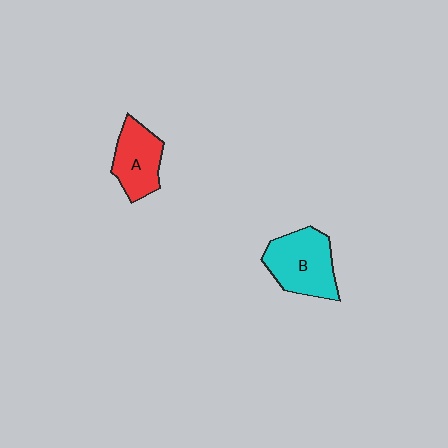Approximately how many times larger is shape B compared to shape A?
Approximately 1.3 times.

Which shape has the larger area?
Shape B (cyan).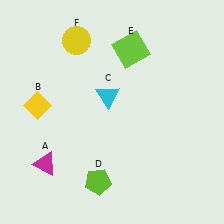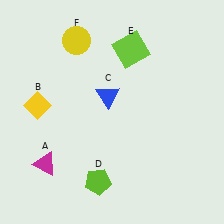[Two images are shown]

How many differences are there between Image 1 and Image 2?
There is 1 difference between the two images.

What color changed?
The triangle (C) changed from cyan in Image 1 to blue in Image 2.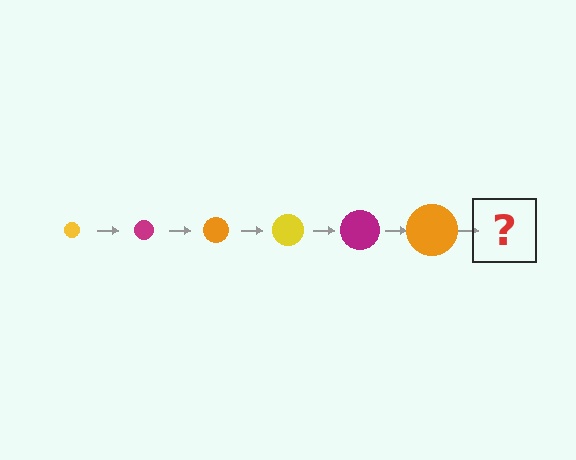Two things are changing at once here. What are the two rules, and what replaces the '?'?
The two rules are that the circle grows larger each step and the color cycles through yellow, magenta, and orange. The '?' should be a yellow circle, larger than the previous one.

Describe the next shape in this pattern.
It should be a yellow circle, larger than the previous one.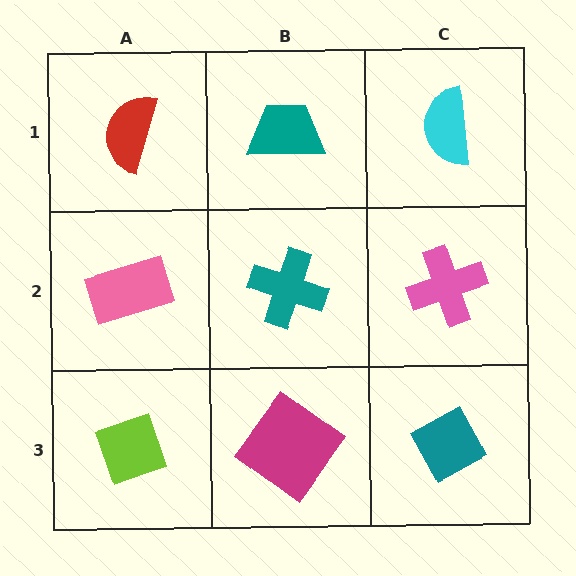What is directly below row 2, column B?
A magenta diamond.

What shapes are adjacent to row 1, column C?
A pink cross (row 2, column C), a teal trapezoid (row 1, column B).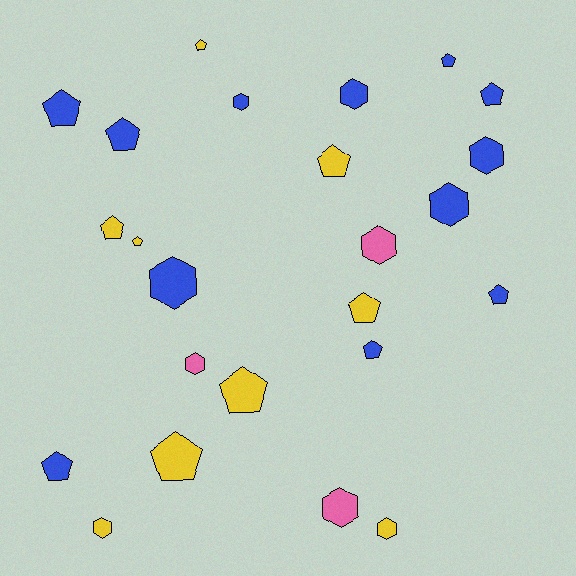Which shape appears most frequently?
Pentagon, with 14 objects.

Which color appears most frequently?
Blue, with 12 objects.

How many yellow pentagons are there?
There are 7 yellow pentagons.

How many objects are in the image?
There are 24 objects.